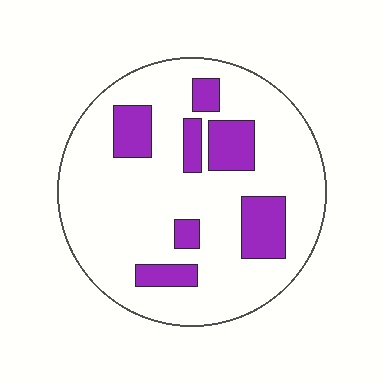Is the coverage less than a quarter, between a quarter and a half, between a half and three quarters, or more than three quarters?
Less than a quarter.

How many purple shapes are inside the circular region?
7.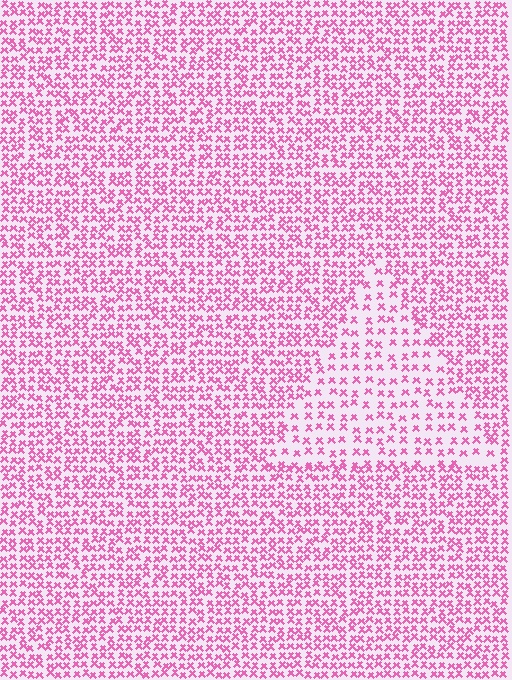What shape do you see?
I see a triangle.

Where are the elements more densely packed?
The elements are more densely packed outside the triangle boundary.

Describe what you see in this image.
The image contains small pink elements arranged at two different densities. A triangle-shaped region is visible where the elements are less densely packed than the surrounding area.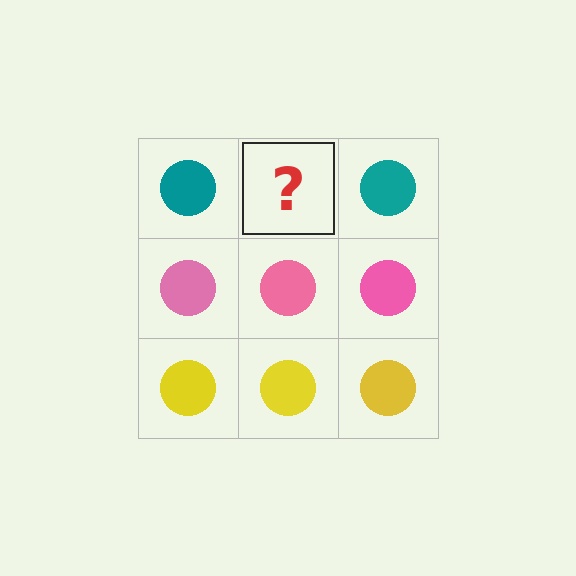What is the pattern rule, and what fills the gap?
The rule is that each row has a consistent color. The gap should be filled with a teal circle.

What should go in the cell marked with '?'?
The missing cell should contain a teal circle.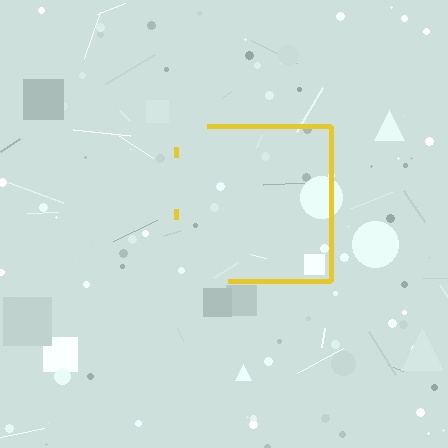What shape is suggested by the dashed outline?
The dashed outline suggests a square.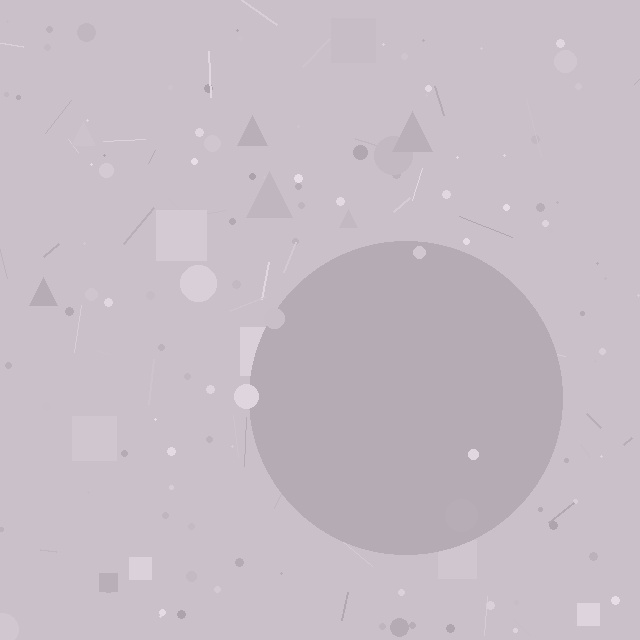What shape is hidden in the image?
A circle is hidden in the image.